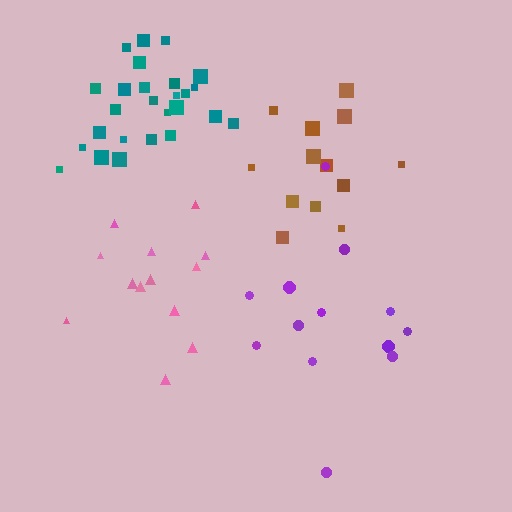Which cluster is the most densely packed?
Brown.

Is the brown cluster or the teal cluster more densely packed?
Brown.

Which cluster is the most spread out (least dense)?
Purple.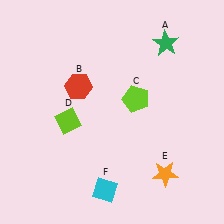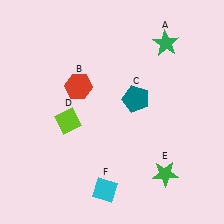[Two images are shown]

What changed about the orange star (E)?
In Image 1, E is orange. In Image 2, it changed to green.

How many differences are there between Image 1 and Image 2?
There are 2 differences between the two images.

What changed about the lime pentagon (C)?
In Image 1, C is lime. In Image 2, it changed to teal.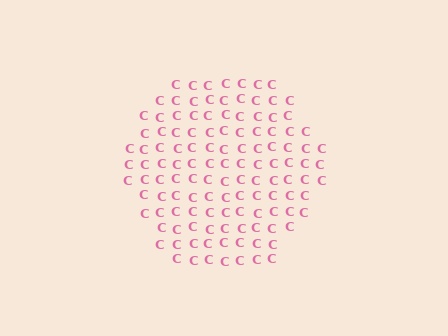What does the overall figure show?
The overall figure shows a hexagon.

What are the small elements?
The small elements are letter C's.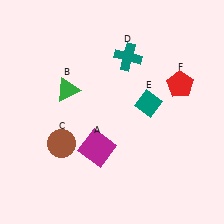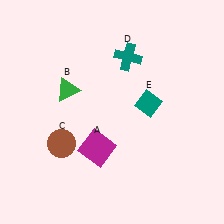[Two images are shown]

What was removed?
The red pentagon (F) was removed in Image 2.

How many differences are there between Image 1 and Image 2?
There is 1 difference between the two images.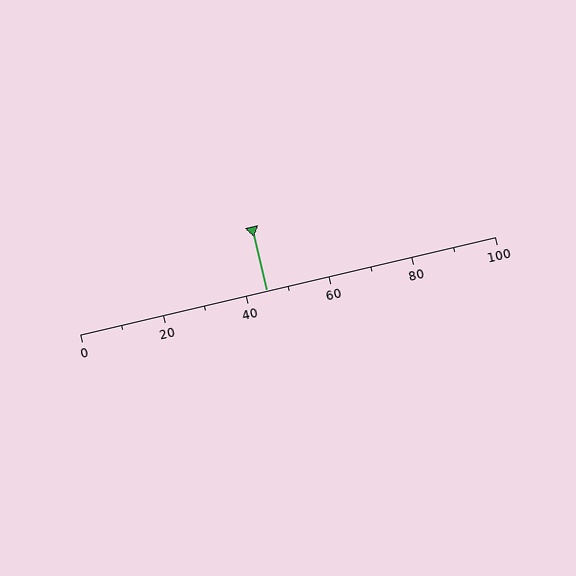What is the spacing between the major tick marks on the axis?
The major ticks are spaced 20 apart.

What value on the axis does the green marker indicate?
The marker indicates approximately 45.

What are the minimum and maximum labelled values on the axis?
The axis runs from 0 to 100.